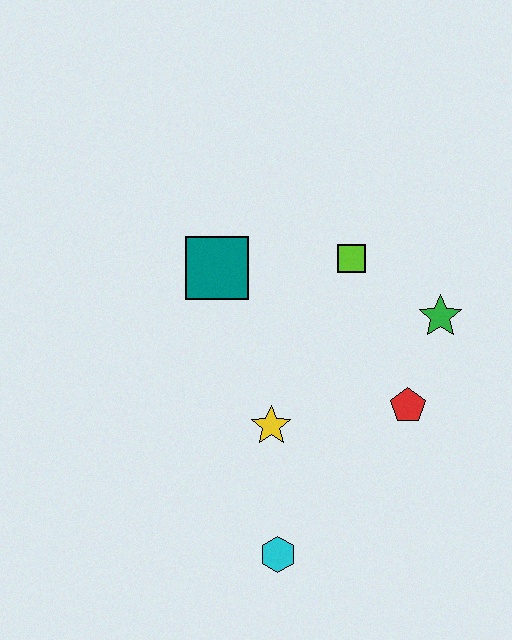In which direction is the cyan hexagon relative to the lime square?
The cyan hexagon is below the lime square.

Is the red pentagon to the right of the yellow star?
Yes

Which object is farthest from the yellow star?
The green star is farthest from the yellow star.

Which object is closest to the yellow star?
The cyan hexagon is closest to the yellow star.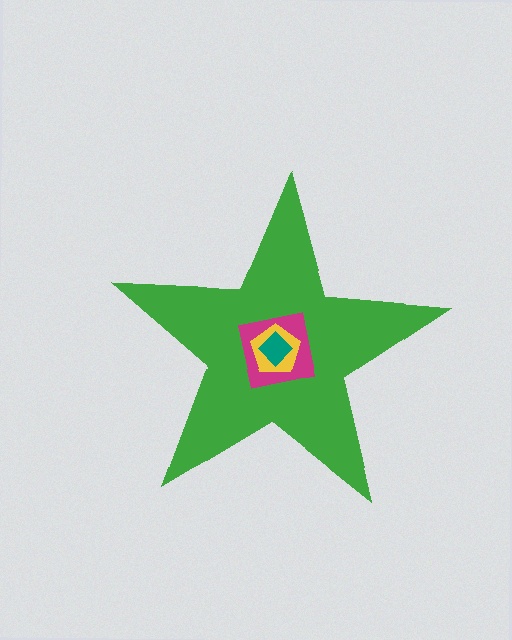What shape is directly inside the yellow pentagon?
The teal diamond.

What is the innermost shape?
The teal diamond.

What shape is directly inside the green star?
The magenta square.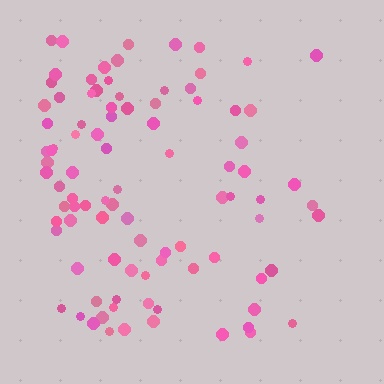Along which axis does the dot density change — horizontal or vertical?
Horizontal.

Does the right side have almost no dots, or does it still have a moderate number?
Still a moderate number, just noticeably fewer than the left.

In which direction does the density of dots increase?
From right to left, with the left side densest.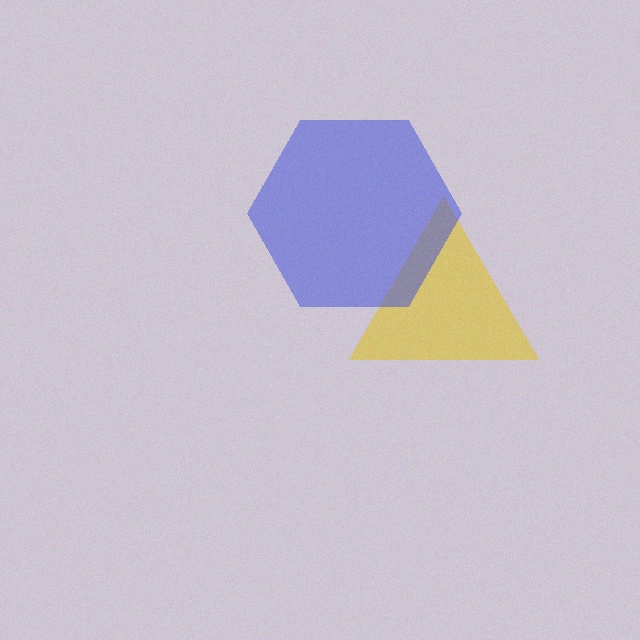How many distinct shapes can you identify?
There are 2 distinct shapes: a yellow triangle, a blue hexagon.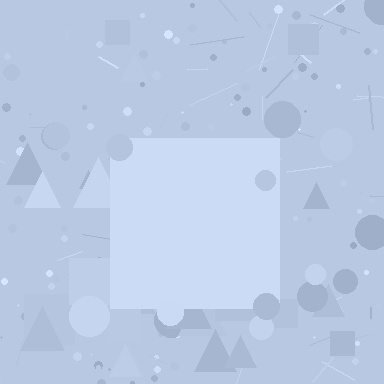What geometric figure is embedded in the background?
A square is embedded in the background.